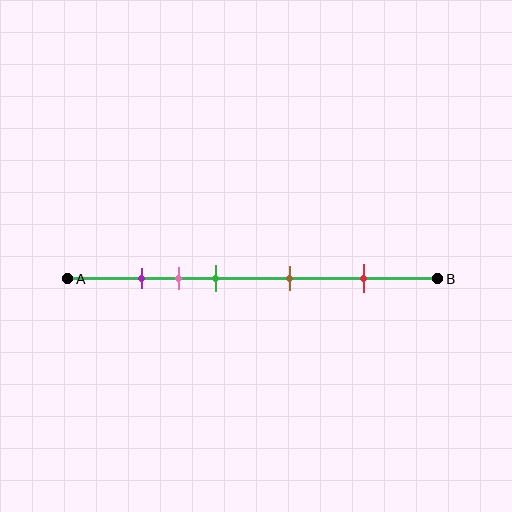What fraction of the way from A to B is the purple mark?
The purple mark is approximately 20% (0.2) of the way from A to B.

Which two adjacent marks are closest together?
The purple and pink marks are the closest adjacent pair.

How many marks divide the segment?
There are 5 marks dividing the segment.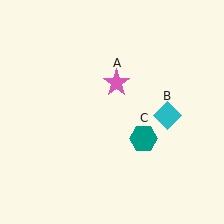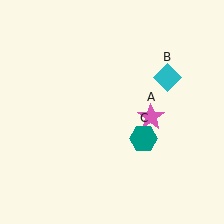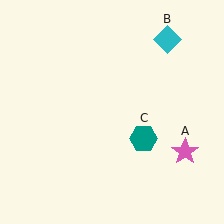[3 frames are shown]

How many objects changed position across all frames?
2 objects changed position: pink star (object A), cyan diamond (object B).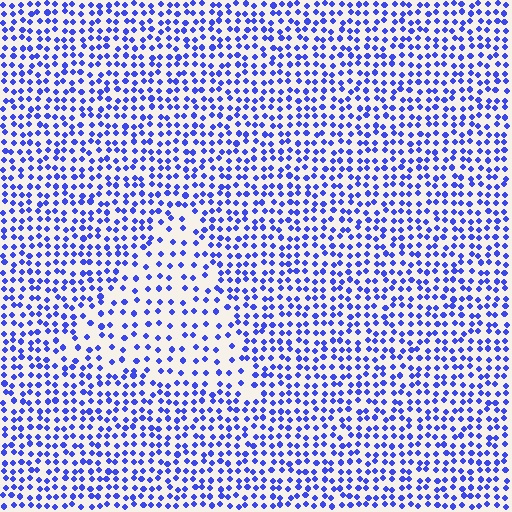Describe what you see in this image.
The image contains small blue elements arranged at two different densities. A triangle-shaped region is visible where the elements are less densely packed than the surrounding area.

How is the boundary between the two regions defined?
The boundary is defined by a change in element density (approximately 1.9x ratio). All elements are the same color, size, and shape.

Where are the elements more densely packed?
The elements are more densely packed outside the triangle boundary.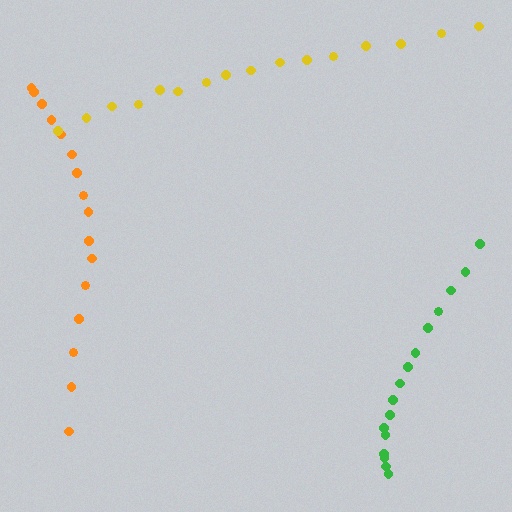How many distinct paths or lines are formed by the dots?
There are 3 distinct paths.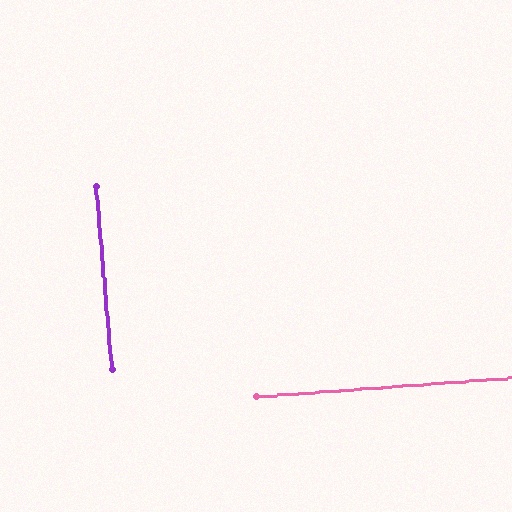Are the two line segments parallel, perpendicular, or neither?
Perpendicular — they meet at approximately 89°.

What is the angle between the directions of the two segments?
Approximately 89 degrees.